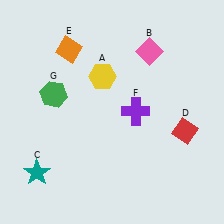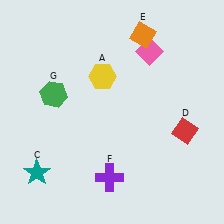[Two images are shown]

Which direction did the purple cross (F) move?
The purple cross (F) moved down.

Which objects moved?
The objects that moved are: the orange diamond (E), the purple cross (F).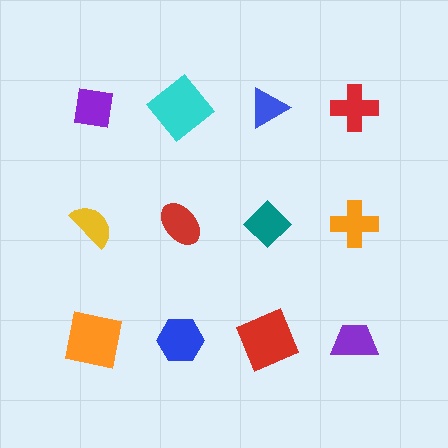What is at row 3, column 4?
A purple trapezoid.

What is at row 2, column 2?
A red ellipse.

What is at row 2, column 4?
An orange cross.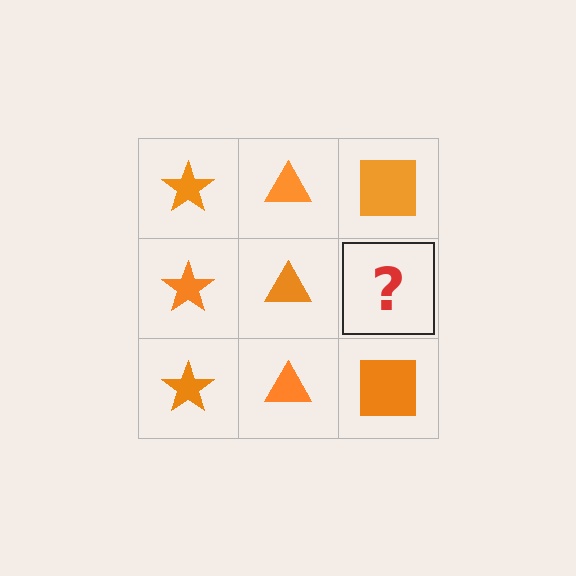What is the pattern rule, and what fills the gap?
The rule is that each column has a consistent shape. The gap should be filled with an orange square.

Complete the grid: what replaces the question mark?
The question mark should be replaced with an orange square.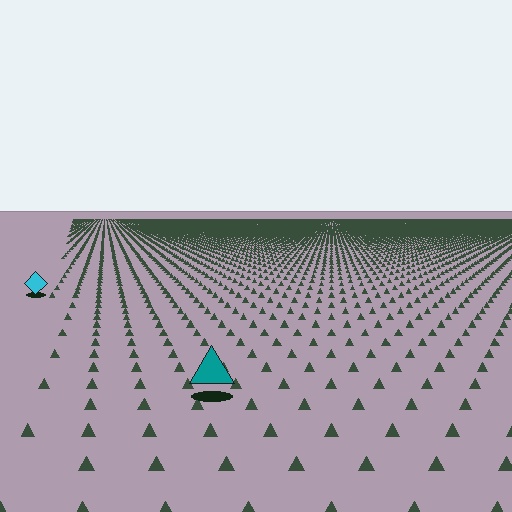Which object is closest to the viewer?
The teal triangle is closest. The texture marks near it are larger and more spread out.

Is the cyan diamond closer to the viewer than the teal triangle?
No. The teal triangle is closer — you can tell from the texture gradient: the ground texture is coarser near it.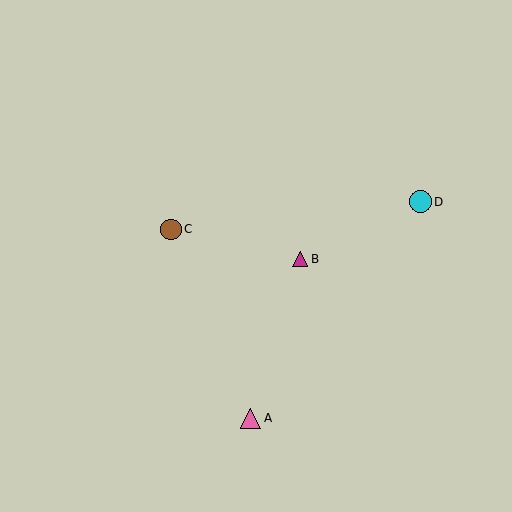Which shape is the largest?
The cyan circle (labeled D) is the largest.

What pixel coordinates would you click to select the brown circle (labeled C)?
Click at (171, 229) to select the brown circle C.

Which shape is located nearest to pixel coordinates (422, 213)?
The cyan circle (labeled D) at (420, 202) is nearest to that location.